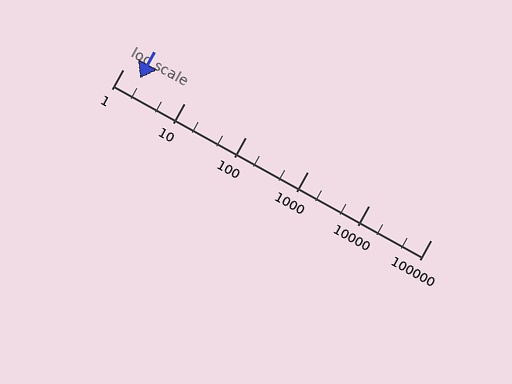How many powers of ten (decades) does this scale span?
The scale spans 5 decades, from 1 to 100000.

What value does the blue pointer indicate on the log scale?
The pointer indicates approximately 1.9.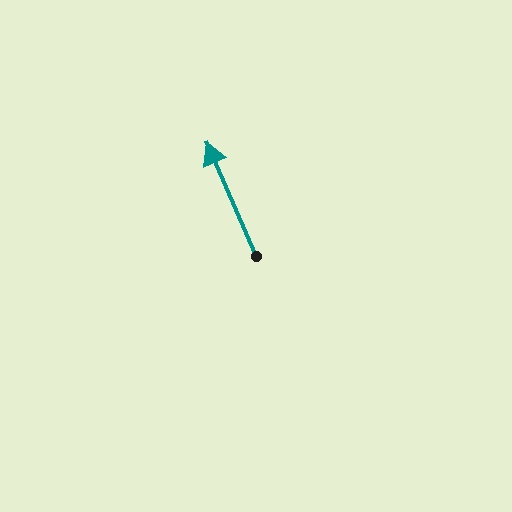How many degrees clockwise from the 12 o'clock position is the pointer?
Approximately 336 degrees.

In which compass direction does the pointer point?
Northwest.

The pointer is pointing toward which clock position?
Roughly 11 o'clock.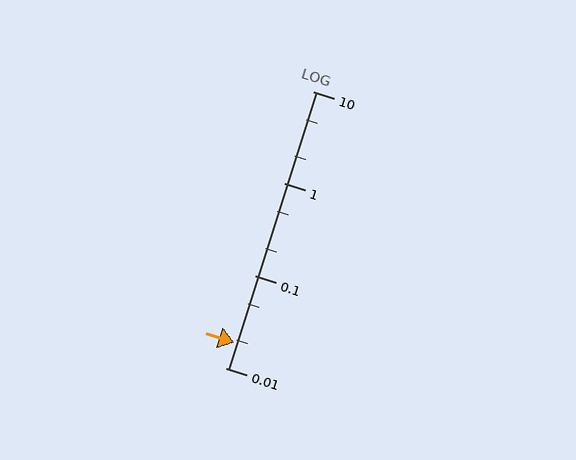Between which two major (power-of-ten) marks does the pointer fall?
The pointer is between 0.01 and 0.1.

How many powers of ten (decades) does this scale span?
The scale spans 3 decades, from 0.01 to 10.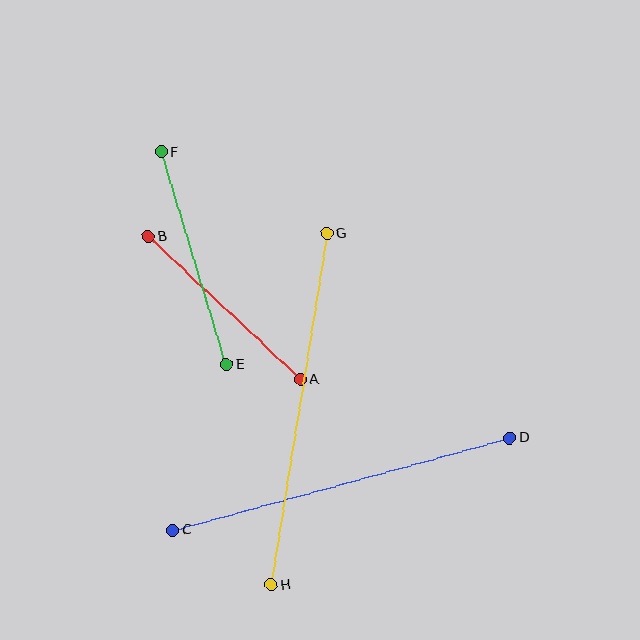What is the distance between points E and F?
The distance is approximately 222 pixels.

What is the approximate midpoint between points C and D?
The midpoint is at approximately (341, 484) pixels.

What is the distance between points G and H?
The distance is approximately 356 pixels.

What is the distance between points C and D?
The distance is approximately 349 pixels.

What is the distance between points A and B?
The distance is approximately 209 pixels.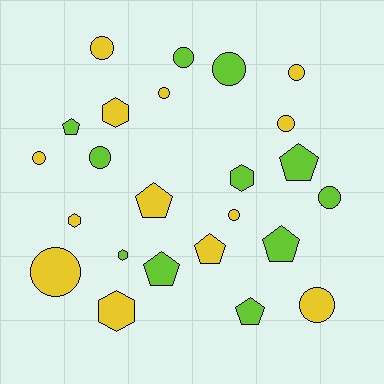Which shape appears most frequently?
Circle, with 12 objects.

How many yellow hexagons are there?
There are 3 yellow hexagons.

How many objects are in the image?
There are 24 objects.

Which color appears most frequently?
Yellow, with 13 objects.